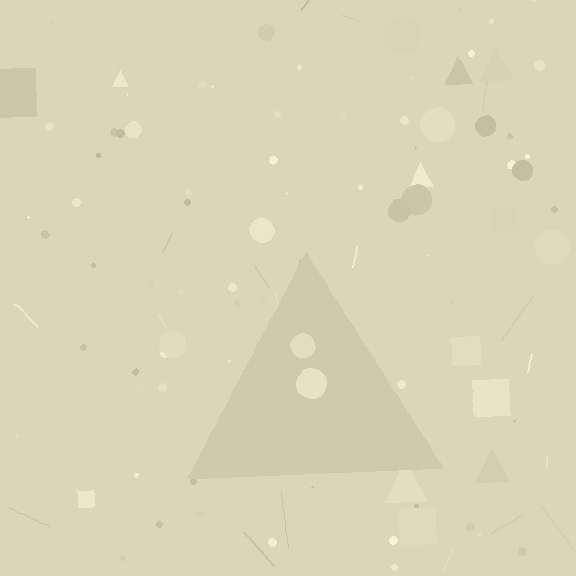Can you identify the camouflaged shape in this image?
The camouflaged shape is a triangle.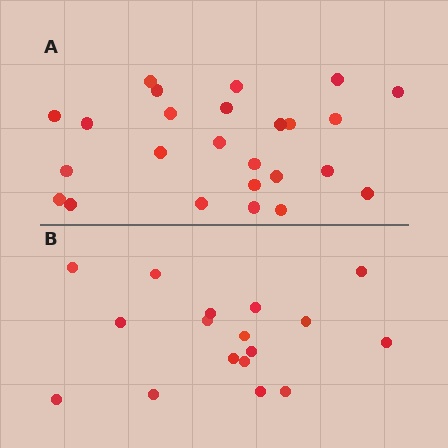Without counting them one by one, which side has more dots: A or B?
Region A (the top region) has more dots.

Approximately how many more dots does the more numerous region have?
Region A has roughly 8 or so more dots than region B.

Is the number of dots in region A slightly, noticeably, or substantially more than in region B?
Region A has substantially more. The ratio is roughly 1.5 to 1.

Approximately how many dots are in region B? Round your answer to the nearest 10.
About 20 dots. (The exact count is 17, which rounds to 20.)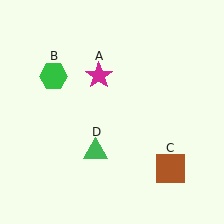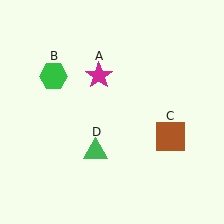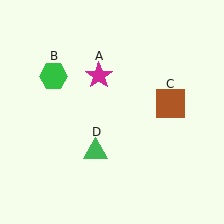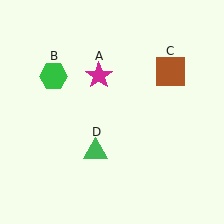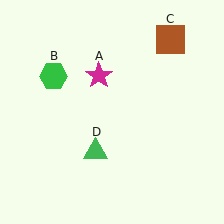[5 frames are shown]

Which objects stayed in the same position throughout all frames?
Magenta star (object A) and green hexagon (object B) and green triangle (object D) remained stationary.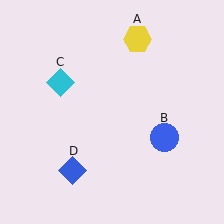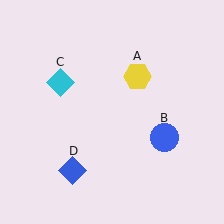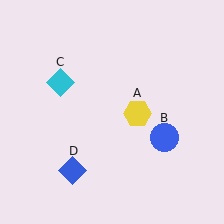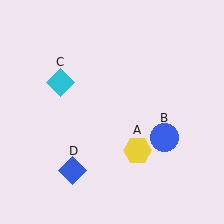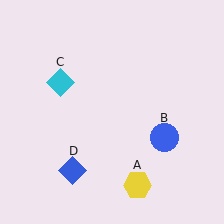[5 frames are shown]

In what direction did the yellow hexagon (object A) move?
The yellow hexagon (object A) moved down.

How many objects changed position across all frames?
1 object changed position: yellow hexagon (object A).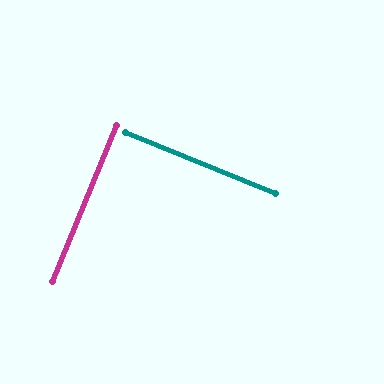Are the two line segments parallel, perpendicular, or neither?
Perpendicular — they meet at approximately 90°.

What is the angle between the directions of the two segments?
Approximately 90 degrees.